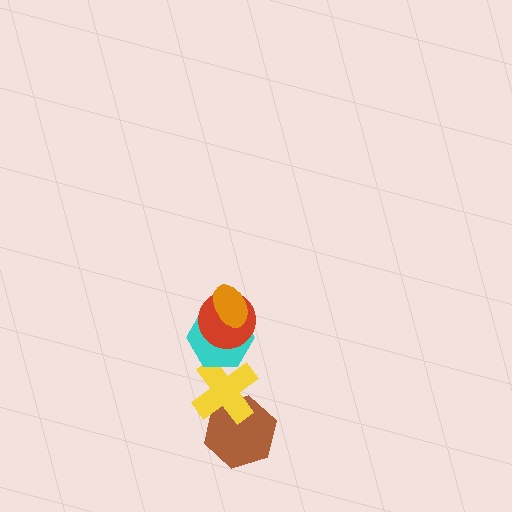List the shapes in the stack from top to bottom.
From top to bottom: the orange ellipse, the red circle, the cyan hexagon, the yellow cross, the brown hexagon.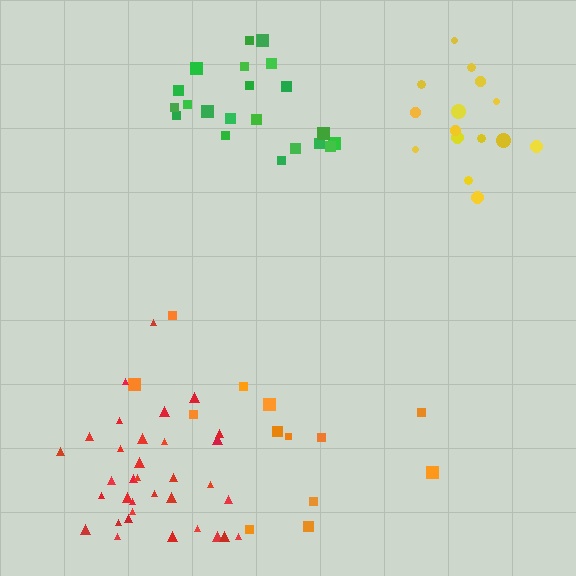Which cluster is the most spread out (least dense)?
Orange.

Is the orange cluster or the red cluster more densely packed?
Red.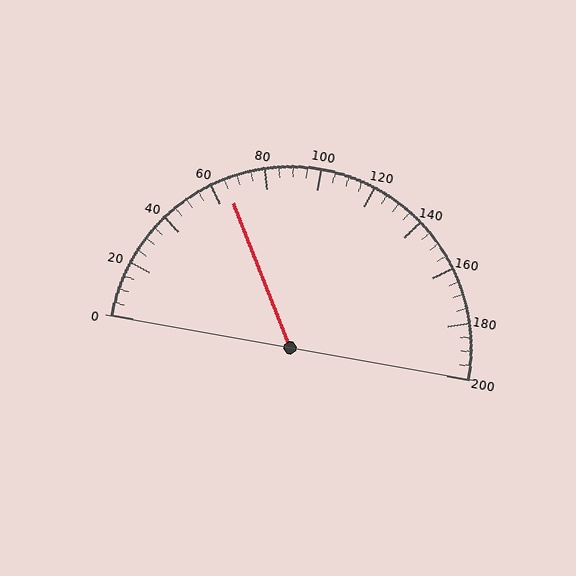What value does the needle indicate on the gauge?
The needle indicates approximately 65.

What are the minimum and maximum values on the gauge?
The gauge ranges from 0 to 200.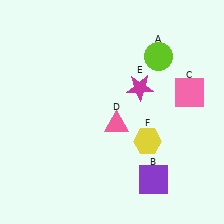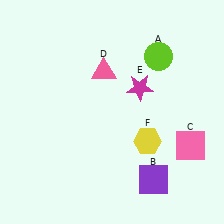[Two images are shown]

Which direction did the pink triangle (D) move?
The pink triangle (D) moved up.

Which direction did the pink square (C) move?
The pink square (C) moved down.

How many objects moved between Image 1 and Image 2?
2 objects moved between the two images.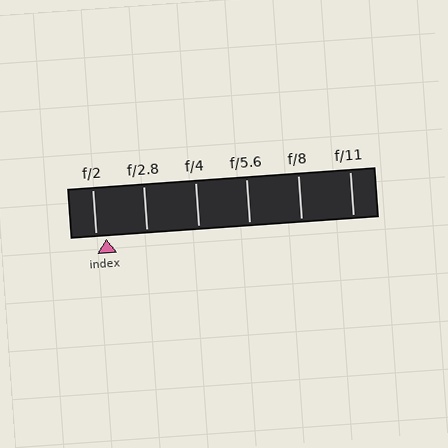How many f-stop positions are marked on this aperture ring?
There are 6 f-stop positions marked.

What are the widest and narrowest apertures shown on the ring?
The widest aperture shown is f/2 and the narrowest is f/11.